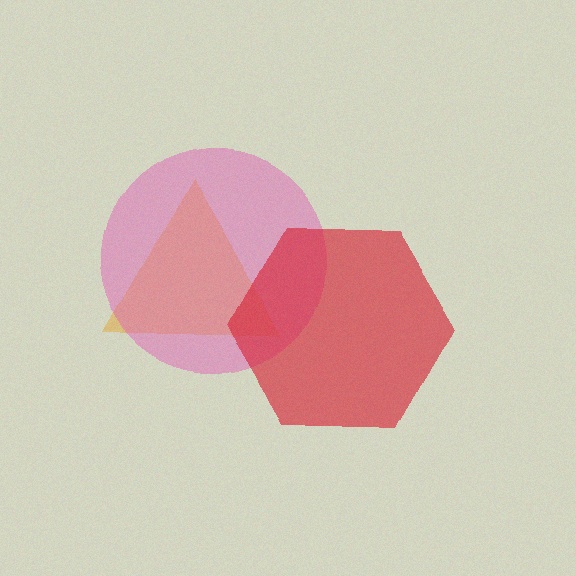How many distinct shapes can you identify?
There are 3 distinct shapes: an orange triangle, a pink circle, a red hexagon.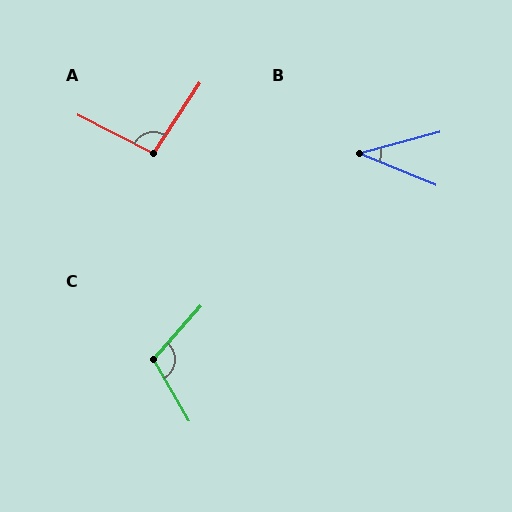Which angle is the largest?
C, at approximately 109 degrees.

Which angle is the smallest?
B, at approximately 37 degrees.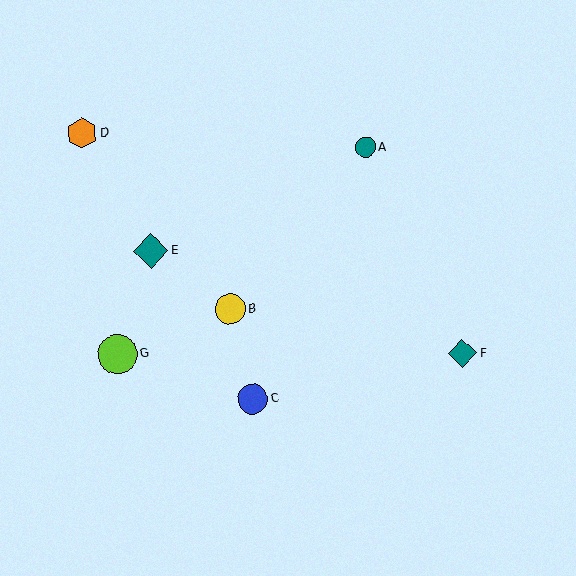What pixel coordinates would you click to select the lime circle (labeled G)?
Click at (118, 354) to select the lime circle G.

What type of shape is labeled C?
Shape C is a blue circle.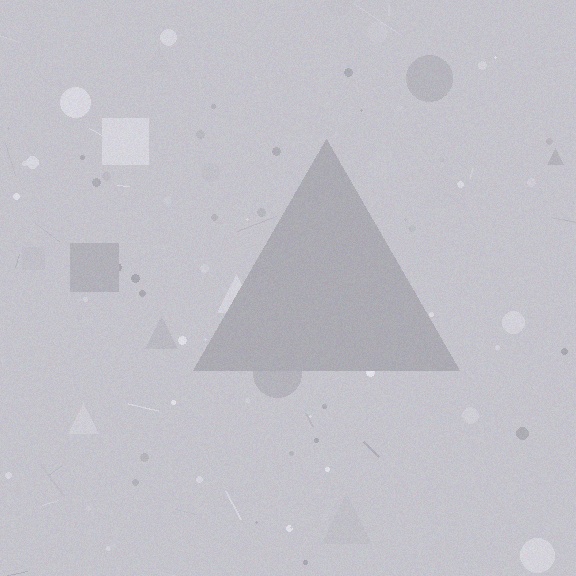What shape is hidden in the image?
A triangle is hidden in the image.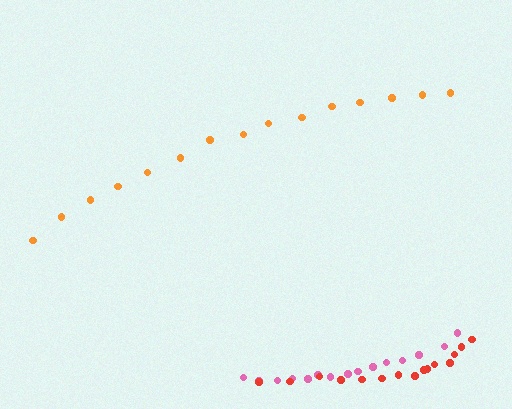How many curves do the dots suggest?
There are 3 distinct paths.